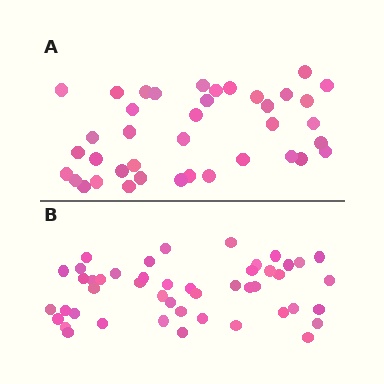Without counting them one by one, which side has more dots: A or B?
Region B (the bottom region) has more dots.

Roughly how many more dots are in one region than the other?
Region B has roughly 8 or so more dots than region A.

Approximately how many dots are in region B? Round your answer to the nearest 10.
About 50 dots. (The exact count is 47, which rounds to 50.)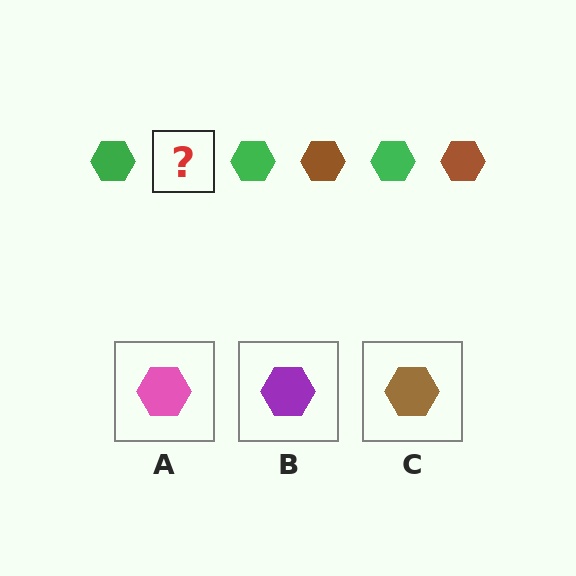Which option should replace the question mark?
Option C.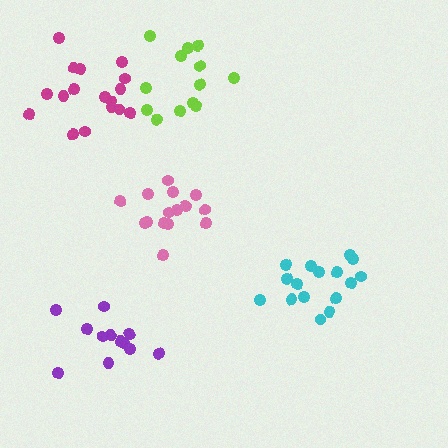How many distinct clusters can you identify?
There are 5 distinct clusters.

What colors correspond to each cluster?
The clusters are colored: pink, cyan, purple, magenta, lime.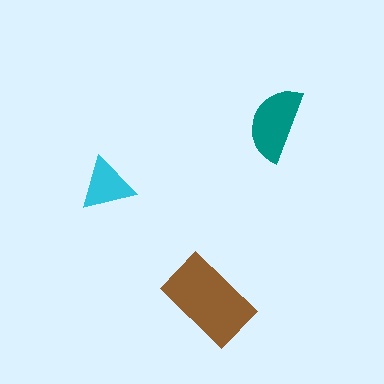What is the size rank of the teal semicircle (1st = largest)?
2nd.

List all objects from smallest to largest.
The cyan triangle, the teal semicircle, the brown rectangle.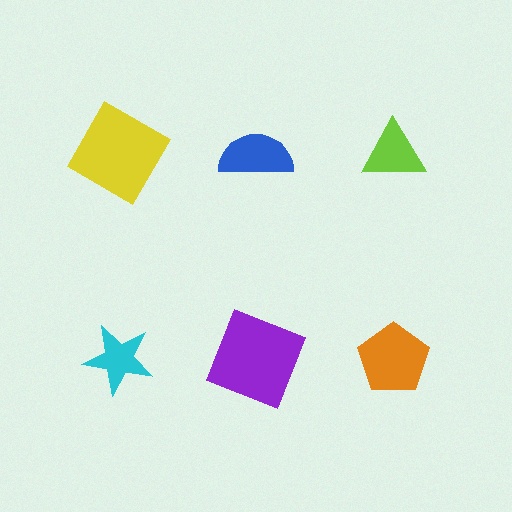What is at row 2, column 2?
A purple square.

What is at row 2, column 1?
A cyan star.